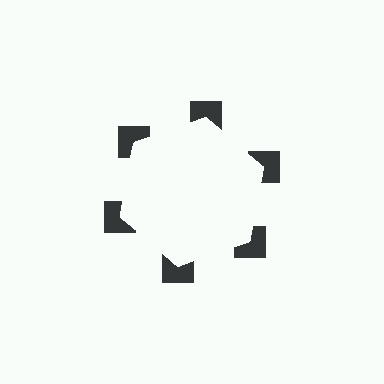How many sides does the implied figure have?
6 sides.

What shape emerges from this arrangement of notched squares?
An illusory hexagon — its edges are inferred from the aligned wedge cuts in the notched squares, not physically drawn.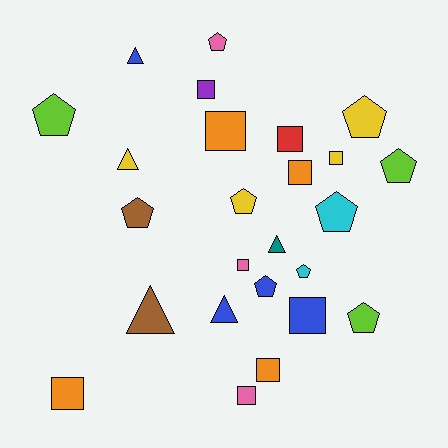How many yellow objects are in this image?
There are 4 yellow objects.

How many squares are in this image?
There are 10 squares.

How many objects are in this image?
There are 25 objects.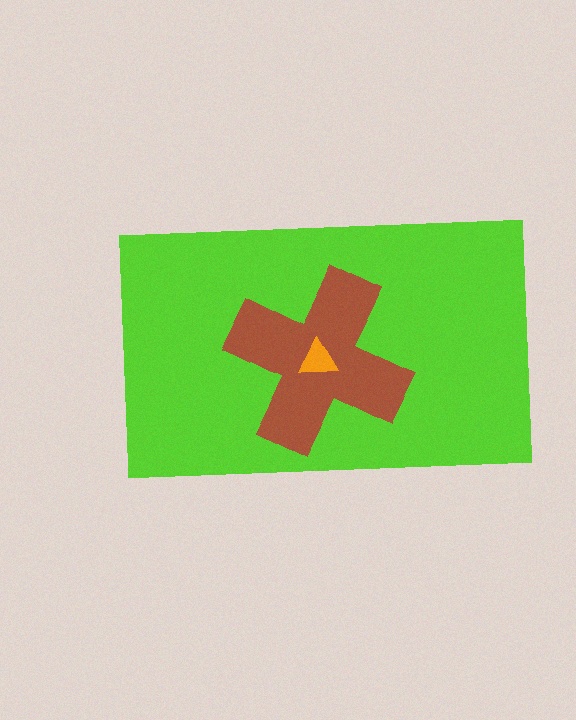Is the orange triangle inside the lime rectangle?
Yes.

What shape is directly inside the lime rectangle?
The brown cross.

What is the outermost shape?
The lime rectangle.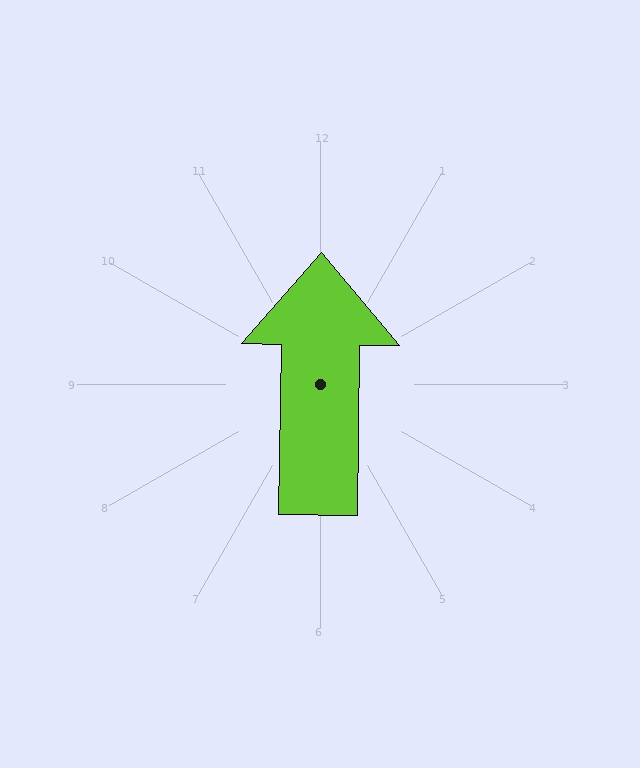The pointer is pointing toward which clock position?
Roughly 12 o'clock.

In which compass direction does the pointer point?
North.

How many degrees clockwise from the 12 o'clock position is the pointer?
Approximately 1 degrees.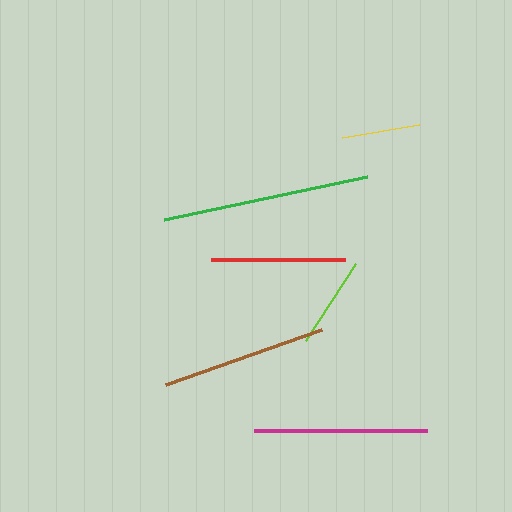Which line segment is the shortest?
The yellow line is the shortest at approximately 77 pixels.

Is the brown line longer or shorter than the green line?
The green line is longer than the brown line.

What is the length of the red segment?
The red segment is approximately 134 pixels long.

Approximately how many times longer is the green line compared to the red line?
The green line is approximately 1.6 times the length of the red line.